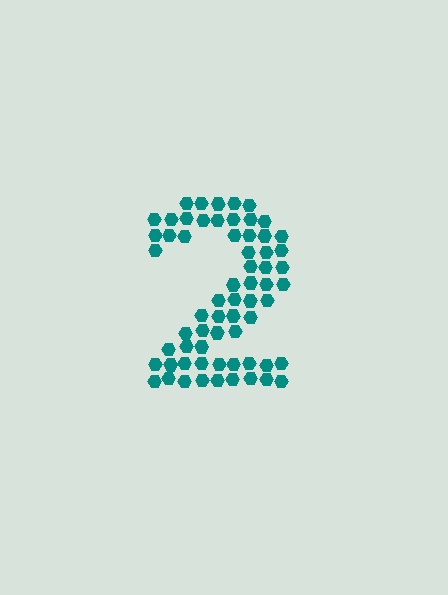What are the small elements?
The small elements are hexagons.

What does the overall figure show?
The overall figure shows the digit 2.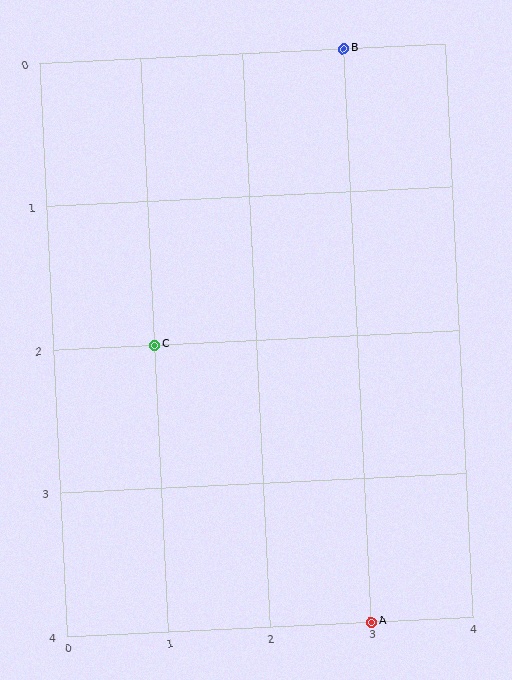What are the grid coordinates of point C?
Point C is at grid coordinates (1, 2).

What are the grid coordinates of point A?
Point A is at grid coordinates (3, 4).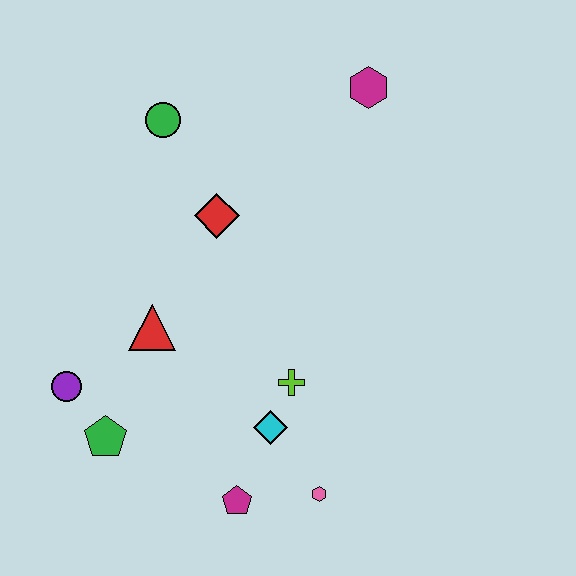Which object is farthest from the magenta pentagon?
The magenta hexagon is farthest from the magenta pentagon.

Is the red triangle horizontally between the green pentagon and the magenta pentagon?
Yes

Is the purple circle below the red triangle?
Yes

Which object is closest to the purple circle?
The green pentagon is closest to the purple circle.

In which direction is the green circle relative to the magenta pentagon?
The green circle is above the magenta pentagon.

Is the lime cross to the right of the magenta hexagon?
No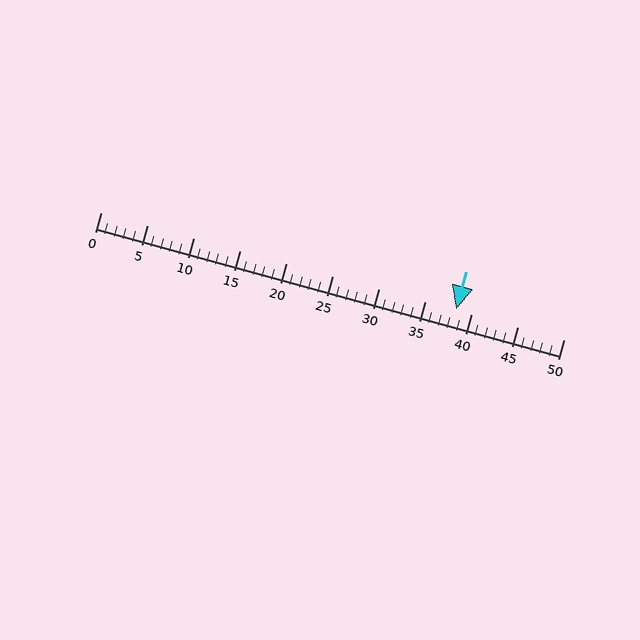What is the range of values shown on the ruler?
The ruler shows values from 0 to 50.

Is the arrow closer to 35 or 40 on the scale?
The arrow is closer to 40.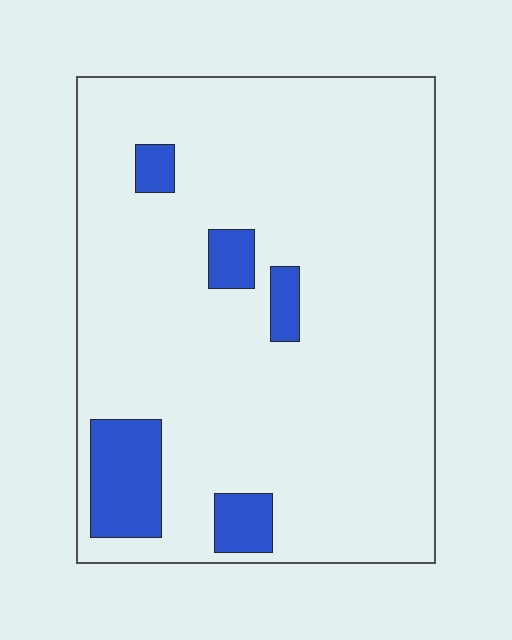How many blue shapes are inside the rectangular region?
5.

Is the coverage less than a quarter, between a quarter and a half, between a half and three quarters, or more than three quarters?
Less than a quarter.